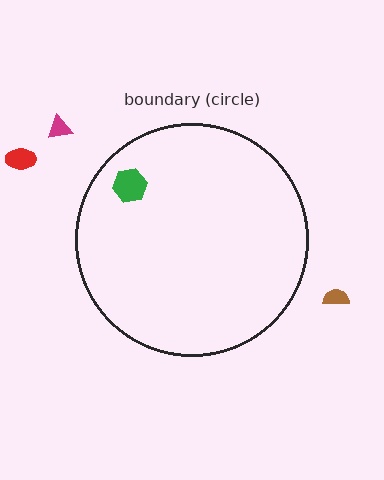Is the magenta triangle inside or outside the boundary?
Outside.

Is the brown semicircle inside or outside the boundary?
Outside.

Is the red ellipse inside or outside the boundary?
Outside.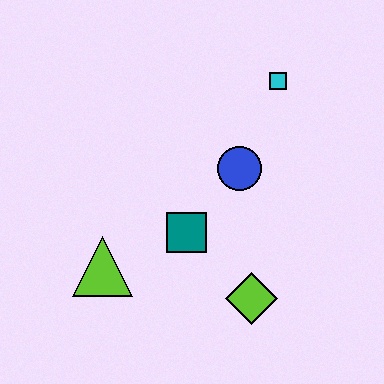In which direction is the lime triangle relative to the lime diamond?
The lime triangle is to the left of the lime diamond.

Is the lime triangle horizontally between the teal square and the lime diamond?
No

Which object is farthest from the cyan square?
The lime triangle is farthest from the cyan square.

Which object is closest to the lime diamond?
The teal square is closest to the lime diamond.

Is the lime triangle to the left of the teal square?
Yes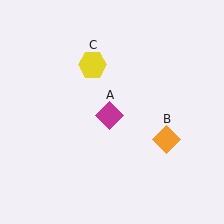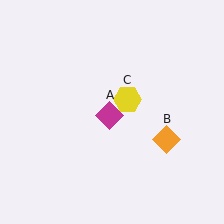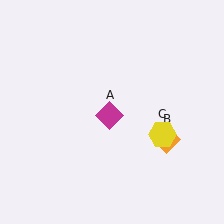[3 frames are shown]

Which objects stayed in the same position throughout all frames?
Magenta diamond (object A) and orange diamond (object B) remained stationary.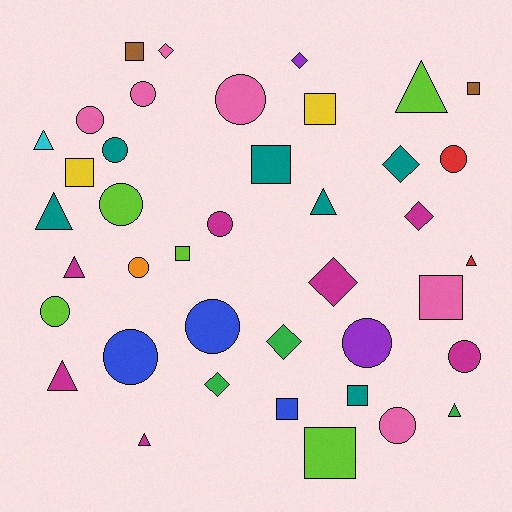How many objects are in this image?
There are 40 objects.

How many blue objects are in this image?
There are 3 blue objects.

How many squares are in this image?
There are 10 squares.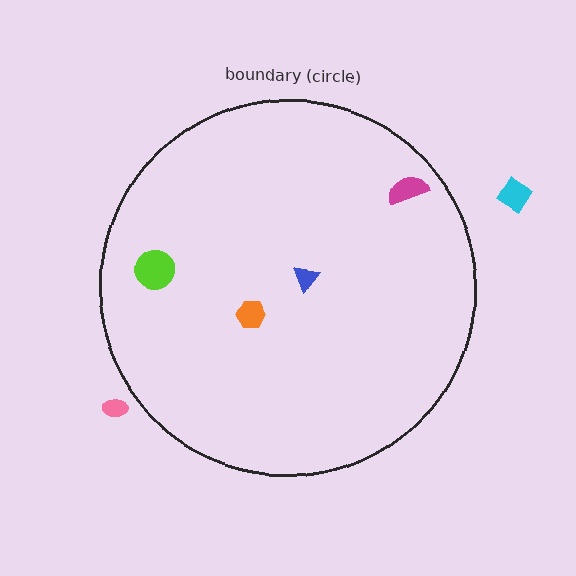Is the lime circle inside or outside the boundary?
Inside.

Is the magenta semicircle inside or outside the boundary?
Inside.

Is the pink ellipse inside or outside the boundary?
Outside.